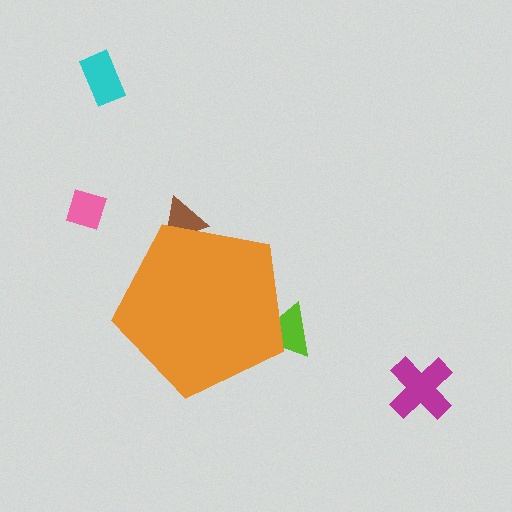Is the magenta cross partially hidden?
No, the magenta cross is fully visible.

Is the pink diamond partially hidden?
No, the pink diamond is fully visible.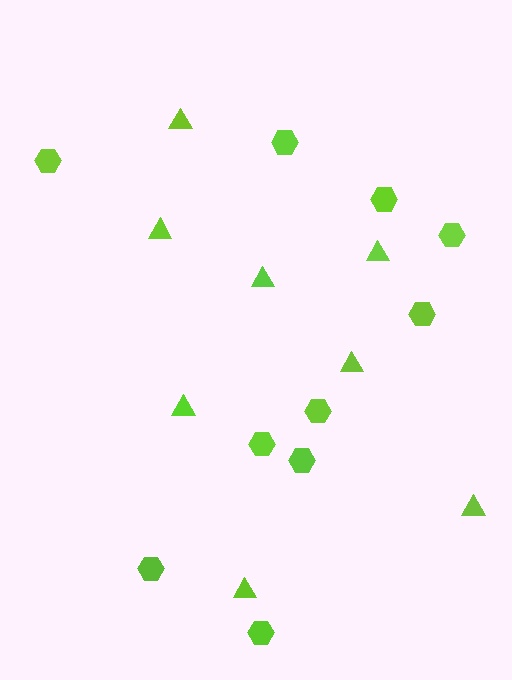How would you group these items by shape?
There are 2 groups: one group of triangles (8) and one group of hexagons (10).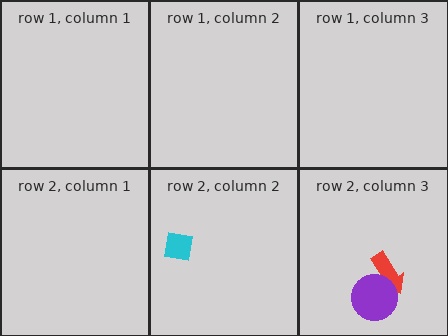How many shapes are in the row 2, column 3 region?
2.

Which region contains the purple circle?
The row 2, column 3 region.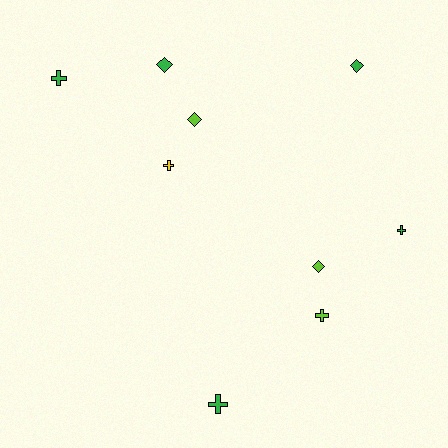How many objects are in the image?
There are 9 objects.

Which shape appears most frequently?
Cross, with 5 objects.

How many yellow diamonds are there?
There are no yellow diamonds.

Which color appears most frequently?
Green, with 5 objects.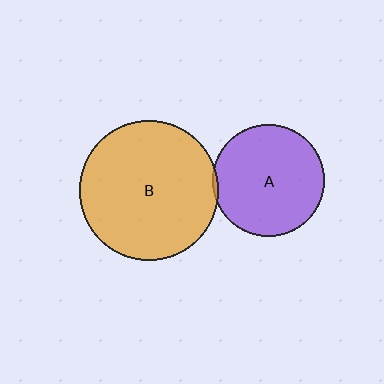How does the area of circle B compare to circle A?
Approximately 1.6 times.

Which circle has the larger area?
Circle B (orange).